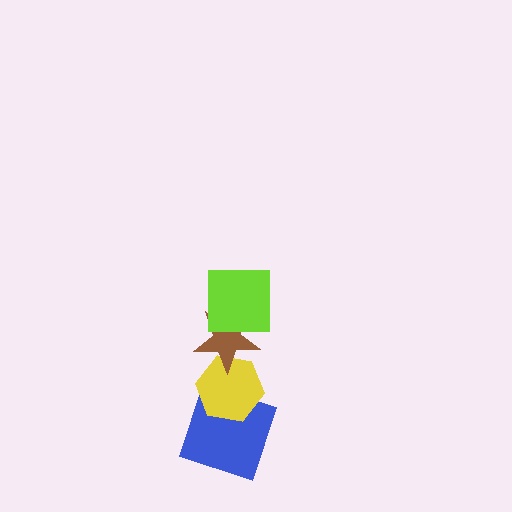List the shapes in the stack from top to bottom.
From top to bottom: the lime square, the brown star, the yellow hexagon, the blue square.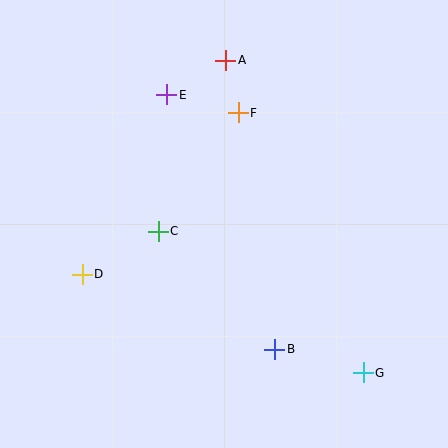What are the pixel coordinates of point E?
Point E is at (167, 95).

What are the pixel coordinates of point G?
Point G is at (363, 373).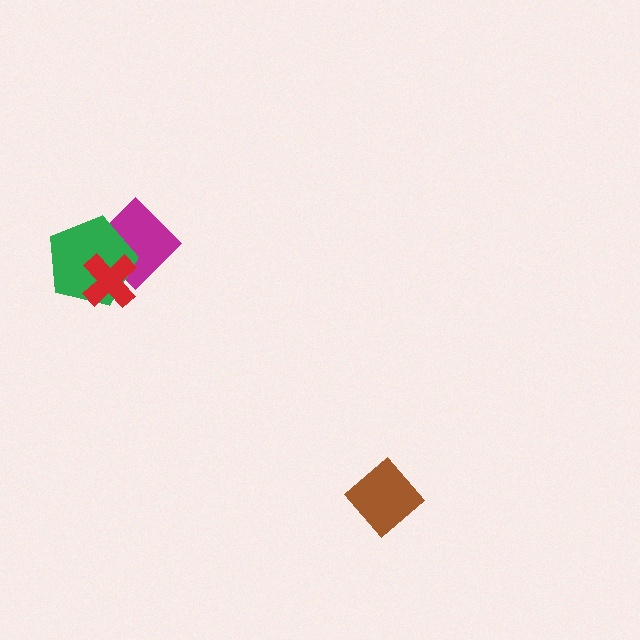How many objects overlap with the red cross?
2 objects overlap with the red cross.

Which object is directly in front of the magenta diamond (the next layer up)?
The green pentagon is directly in front of the magenta diamond.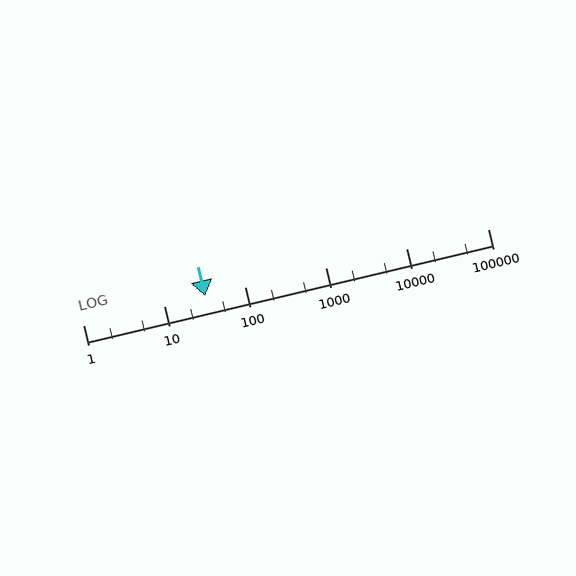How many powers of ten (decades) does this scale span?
The scale spans 5 decades, from 1 to 100000.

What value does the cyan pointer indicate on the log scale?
The pointer indicates approximately 32.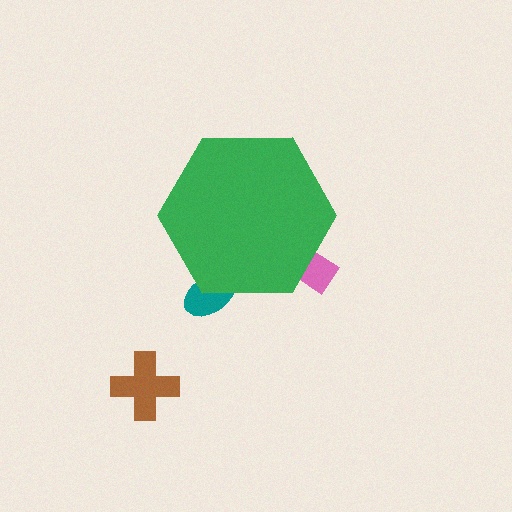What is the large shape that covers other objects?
A green hexagon.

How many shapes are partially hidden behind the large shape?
2 shapes are partially hidden.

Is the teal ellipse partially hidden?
Yes, the teal ellipse is partially hidden behind the green hexagon.